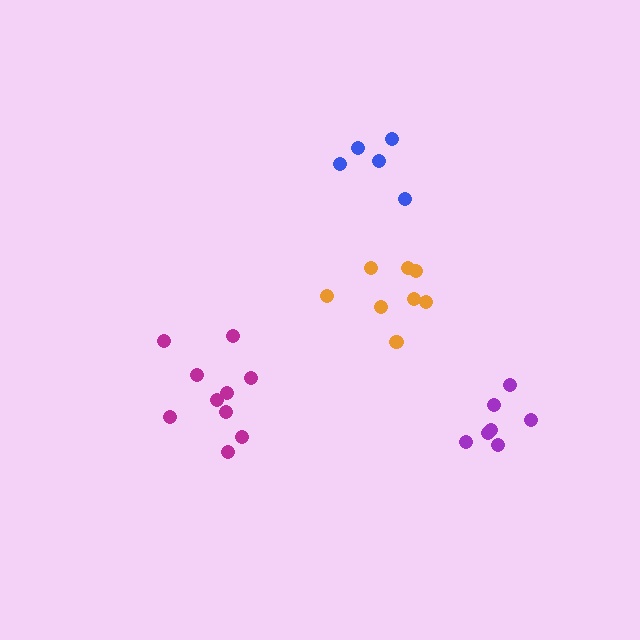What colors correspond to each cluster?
The clusters are colored: magenta, orange, blue, purple.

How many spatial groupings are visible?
There are 4 spatial groupings.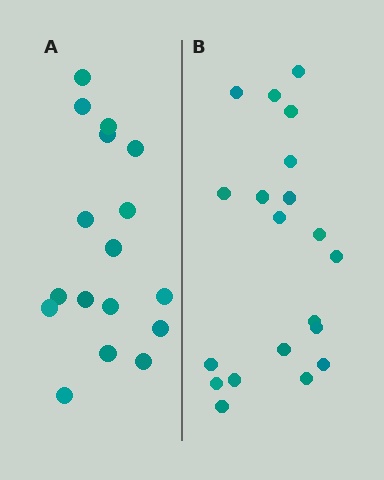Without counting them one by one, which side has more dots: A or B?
Region B (the right region) has more dots.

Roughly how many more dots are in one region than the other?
Region B has just a few more — roughly 2 or 3 more dots than region A.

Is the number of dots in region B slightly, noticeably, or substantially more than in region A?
Region B has only slightly more — the two regions are fairly close. The ratio is roughly 1.2 to 1.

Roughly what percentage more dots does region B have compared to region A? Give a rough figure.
About 20% more.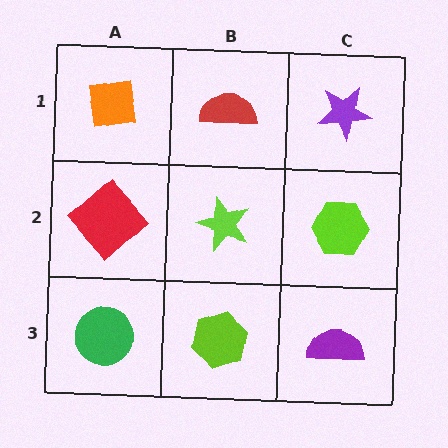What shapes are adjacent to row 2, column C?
A purple star (row 1, column C), a purple semicircle (row 3, column C), a lime star (row 2, column B).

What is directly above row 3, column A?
A red diamond.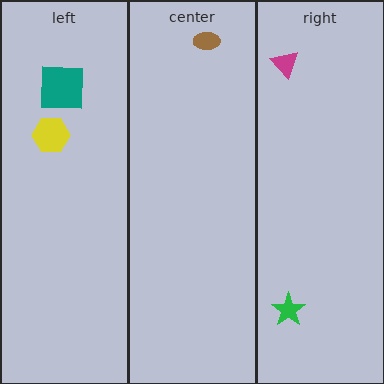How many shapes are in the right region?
2.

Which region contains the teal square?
The left region.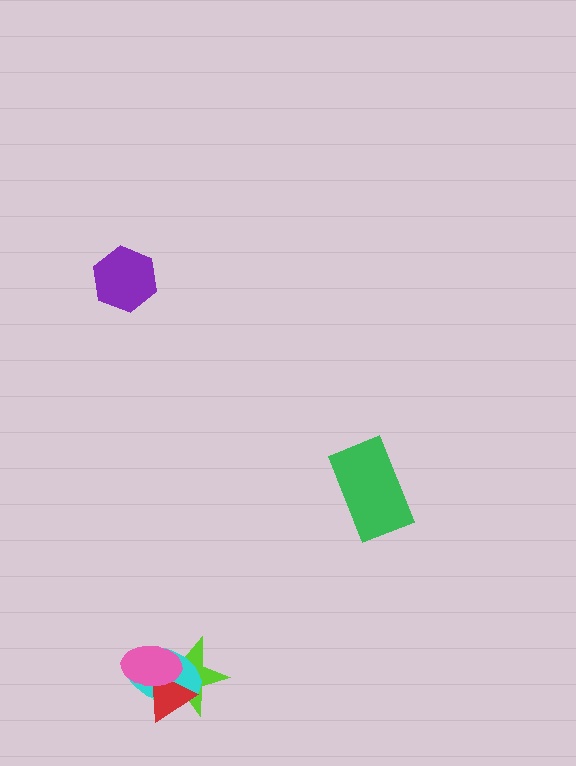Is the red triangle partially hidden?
Yes, it is partially covered by another shape.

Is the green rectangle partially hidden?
No, no other shape covers it.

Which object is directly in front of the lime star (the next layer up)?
The cyan ellipse is directly in front of the lime star.